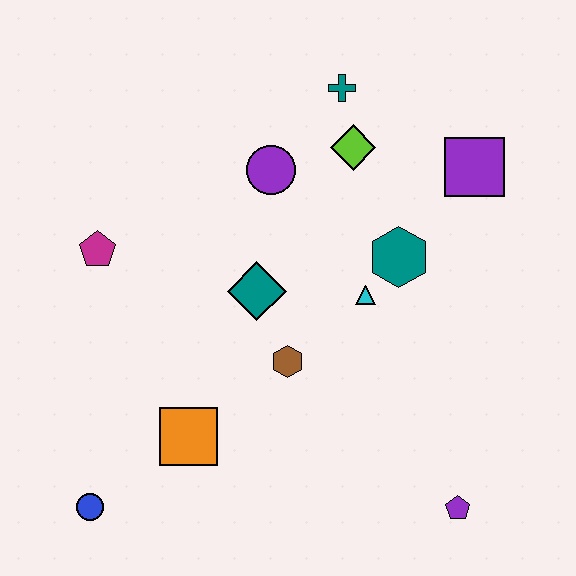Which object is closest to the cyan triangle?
The teal hexagon is closest to the cyan triangle.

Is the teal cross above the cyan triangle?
Yes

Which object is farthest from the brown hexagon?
The teal cross is farthest from the brown hexagon.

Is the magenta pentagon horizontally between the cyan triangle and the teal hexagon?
No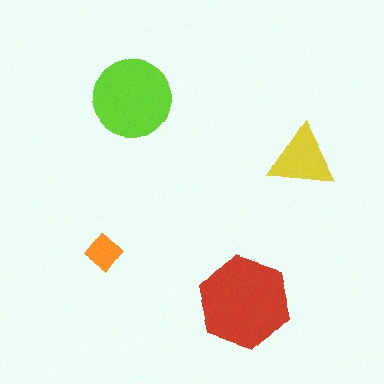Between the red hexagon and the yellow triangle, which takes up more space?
The red hexagon.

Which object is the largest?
The red hexagon.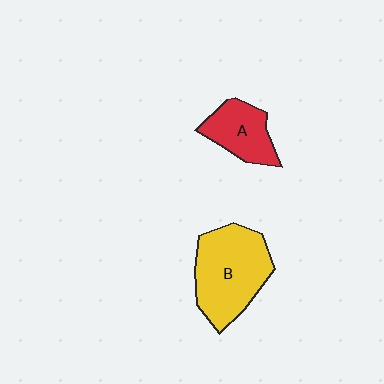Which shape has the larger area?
Shape B (yellow).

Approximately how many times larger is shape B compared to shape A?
Approximately 1.8 times.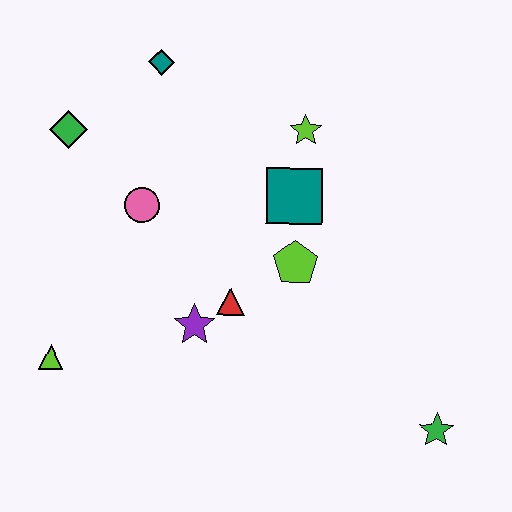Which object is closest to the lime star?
The teal square is closest to the lime star.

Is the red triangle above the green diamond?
No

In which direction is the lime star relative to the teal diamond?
The lime star is to the right of the teal diamond.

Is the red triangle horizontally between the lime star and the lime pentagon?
No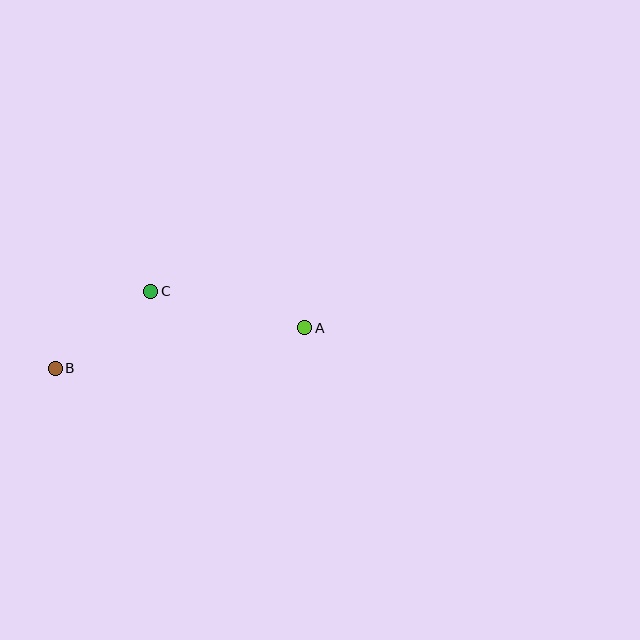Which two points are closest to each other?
Points B and C are closest to each other.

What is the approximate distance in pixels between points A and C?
The distance between A and C is approximately 158 pixels.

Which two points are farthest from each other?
Points A and B are farthest from each other.